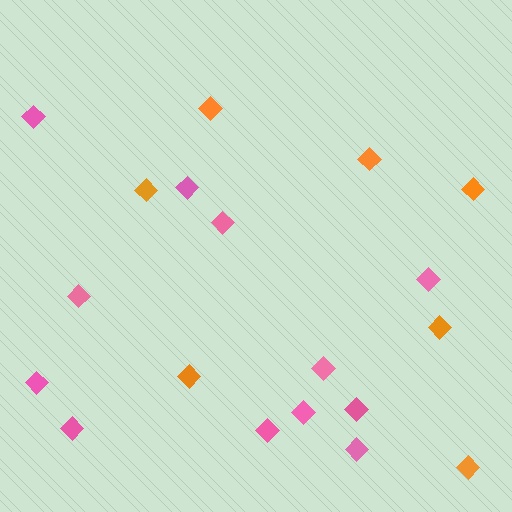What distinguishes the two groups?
There are 2 groups: one group of pink diamonds (12) and one group of orange diamonds (7).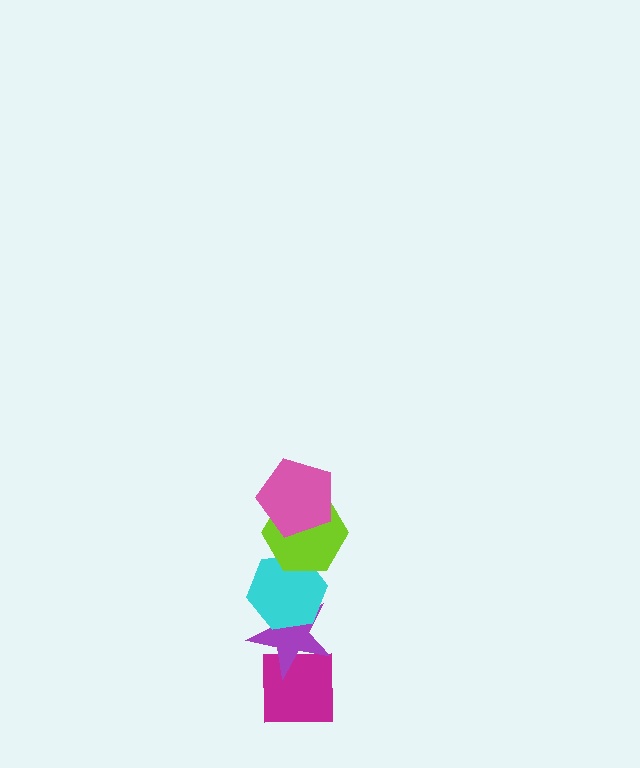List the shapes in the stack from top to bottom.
From top to bottom: the pink pentagon, the lime hexagon, the cyan hexagon, the purple star, the magenta square.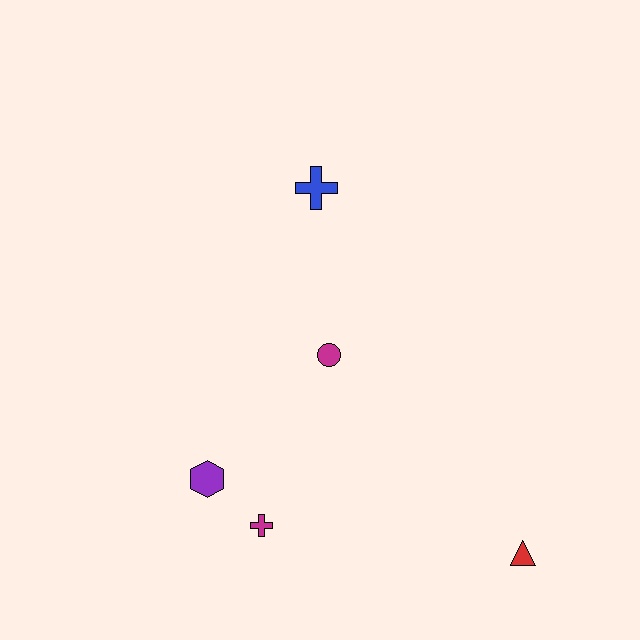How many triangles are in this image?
There is 1 triangle.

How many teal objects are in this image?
There are no teal objects.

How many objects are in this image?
There are 5 objects.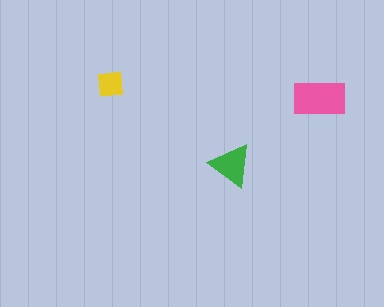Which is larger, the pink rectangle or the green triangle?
The pink rectangle.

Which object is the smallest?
The yellow square.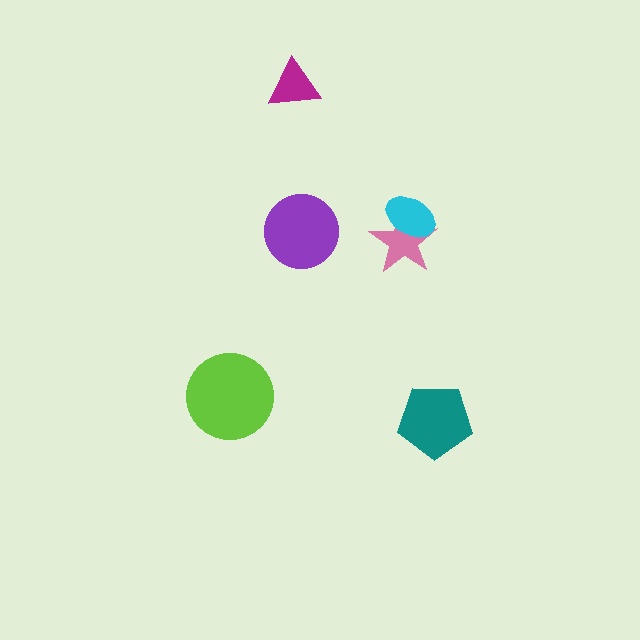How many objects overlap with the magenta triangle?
0 objects overlap with the magenta triangle.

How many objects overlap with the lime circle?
0 objects overlap with the lime circle.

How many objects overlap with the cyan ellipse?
1 object overlaps with the cyan ellipse.